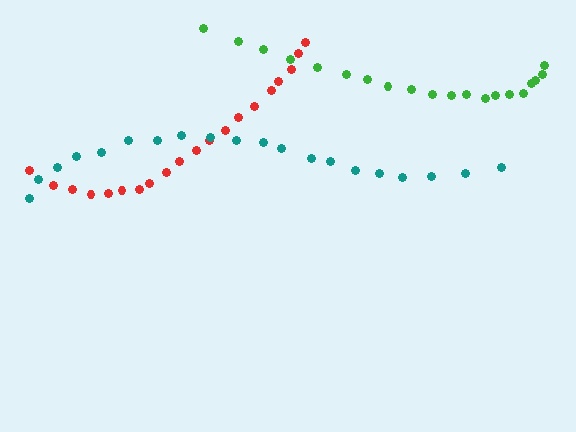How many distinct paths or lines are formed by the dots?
There are 3 distinct paths.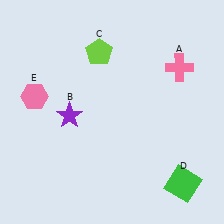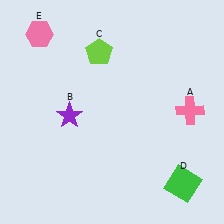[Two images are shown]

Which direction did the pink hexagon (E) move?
The pink hexagon (E) moved up.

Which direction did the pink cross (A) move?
The pink cross (A) moved down.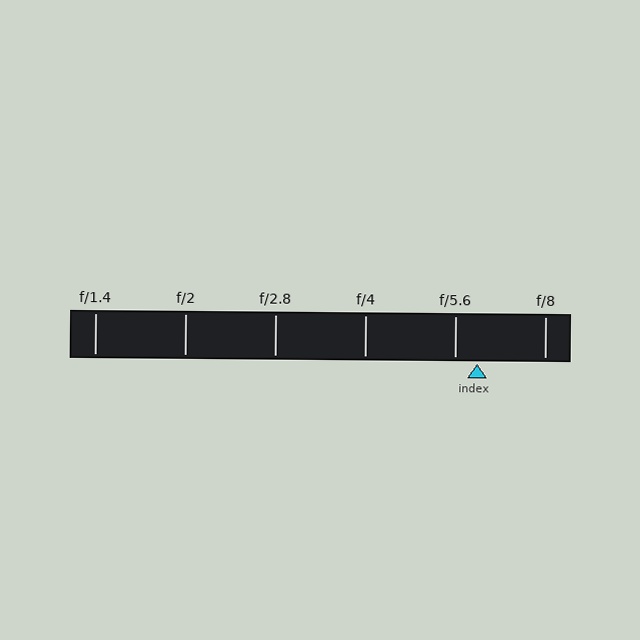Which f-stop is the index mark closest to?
The index mark is closest to f/5.6.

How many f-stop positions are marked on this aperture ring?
There are 6 f-stop positions marked.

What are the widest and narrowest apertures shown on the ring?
The widest aperture shown is f/1.4 and the narrowest is f/8.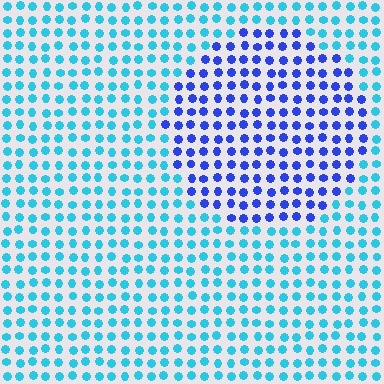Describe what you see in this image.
The image is filled with small cyan elements in a uniform arrangement. A circle-shaped region is visible where the elements are tinted to a slightly different hue, forming a subtle color boundary.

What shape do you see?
I see a circle.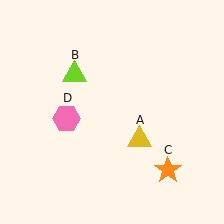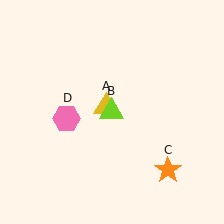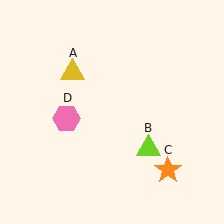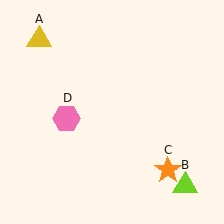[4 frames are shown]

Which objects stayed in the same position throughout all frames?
Orange star (object C) and pink hexagon (object D) remained stationary.